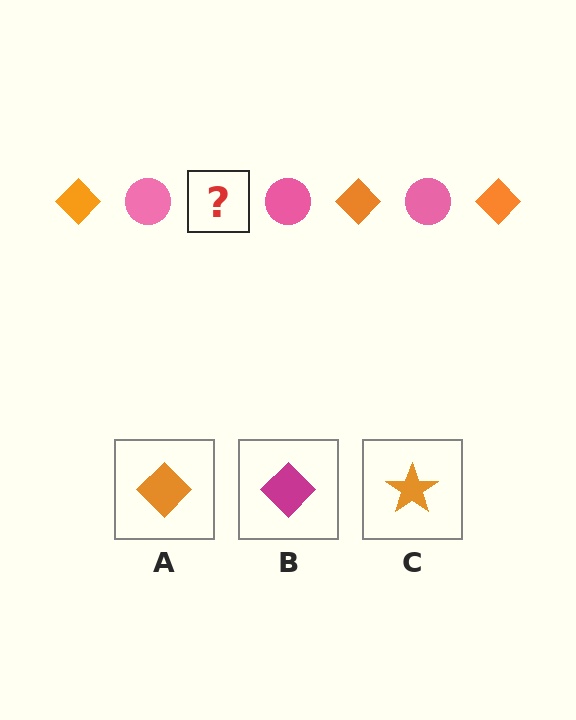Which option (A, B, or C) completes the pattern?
A.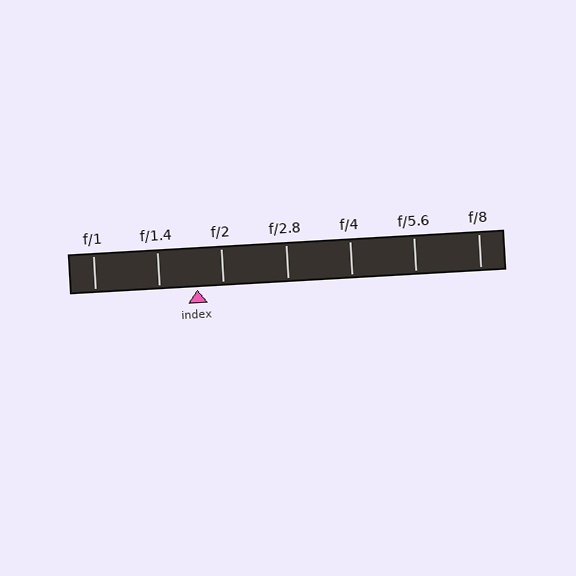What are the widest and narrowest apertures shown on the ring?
The widest aperture shown is f/1 and the narrowest is f/8.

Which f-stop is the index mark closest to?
The index mark is closest to f/2.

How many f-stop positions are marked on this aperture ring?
There are 7 f-stop positions marked.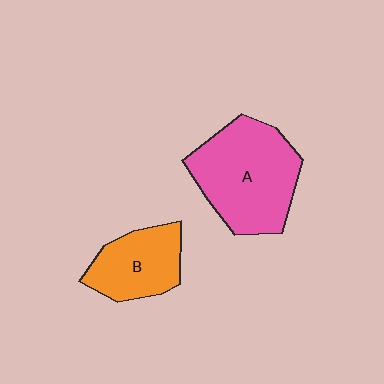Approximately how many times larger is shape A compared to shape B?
Approximately 1.7 times.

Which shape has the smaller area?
Shape B (orange).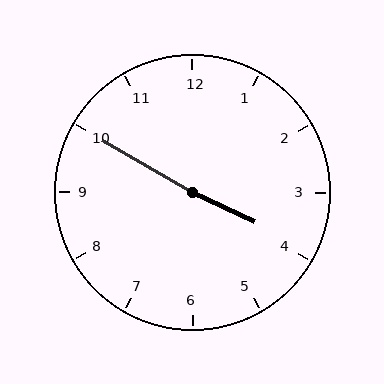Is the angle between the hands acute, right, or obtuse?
It is obtuse.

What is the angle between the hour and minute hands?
Approximately 175 degrees.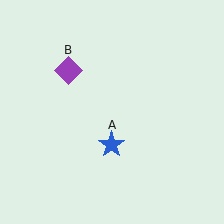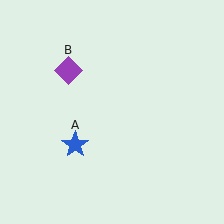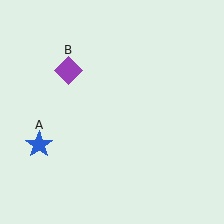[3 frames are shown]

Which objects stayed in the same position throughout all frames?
Purple diamond (object B) remained stationary.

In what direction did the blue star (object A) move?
The blue star (object A) moved left.